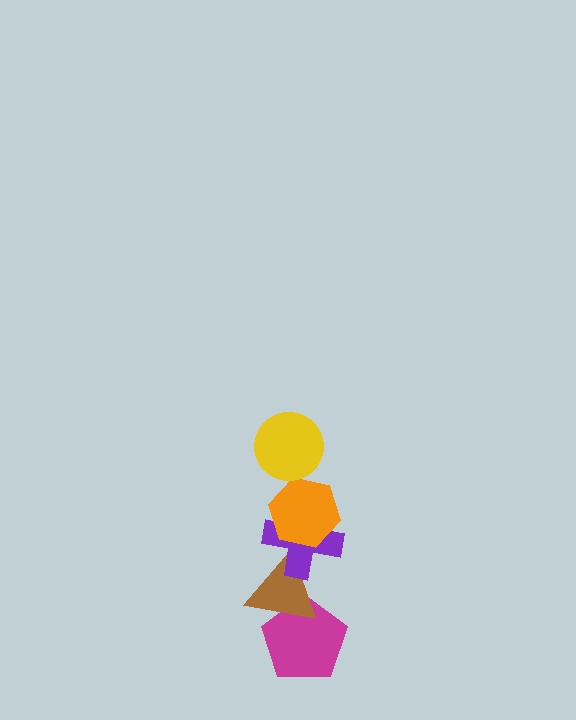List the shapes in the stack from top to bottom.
From top to bottom: the yellow circle, the orange hexagon, the purple cross, the brown triangle, the magenta pentagon.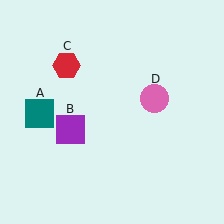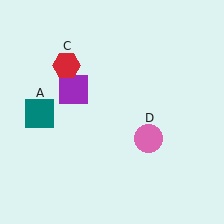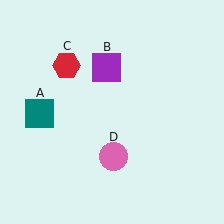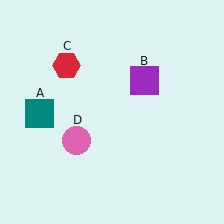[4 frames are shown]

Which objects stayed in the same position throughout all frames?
Teal square (object A) and red hexagon (object C) remained stationary.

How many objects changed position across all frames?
2 objects changed position: purple square (object B), pink circle (object D).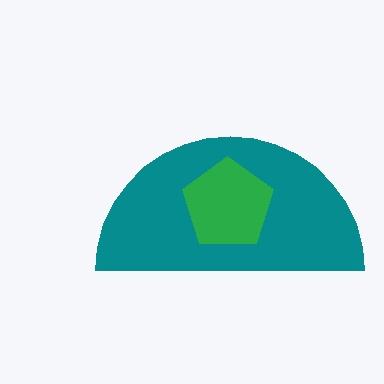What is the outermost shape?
The teal semicircle.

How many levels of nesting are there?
2.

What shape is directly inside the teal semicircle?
The green pentagon.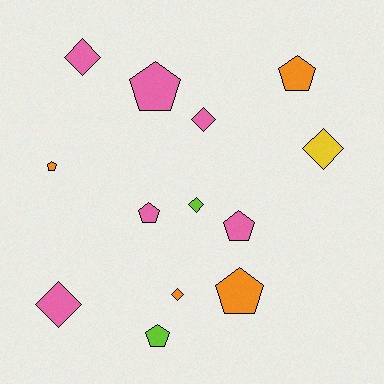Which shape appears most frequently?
Pentagon, with 7 objects.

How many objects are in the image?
There are 13 objects.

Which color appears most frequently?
Pink, with 6 objects.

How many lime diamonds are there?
There is 1 lime diamond.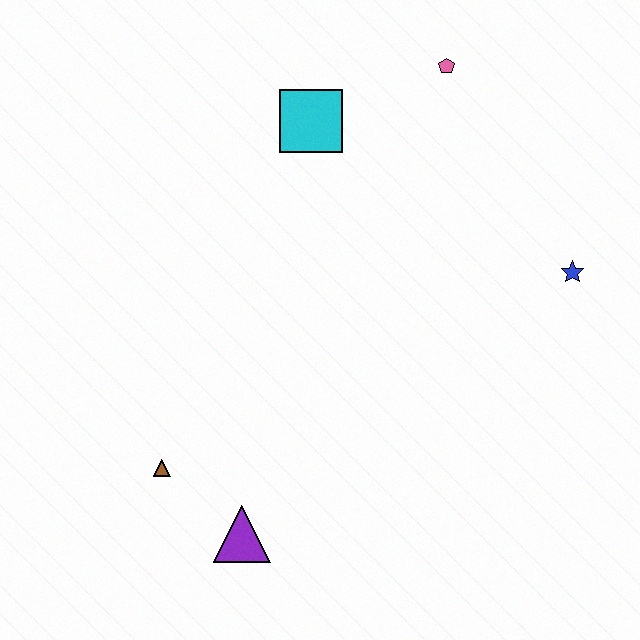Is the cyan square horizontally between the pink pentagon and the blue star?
No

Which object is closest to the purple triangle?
The brown triangle is closest to the purple triangle.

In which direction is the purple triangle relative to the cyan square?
The purple triangle is below the cyan square.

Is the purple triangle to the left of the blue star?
Yes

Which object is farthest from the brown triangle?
The pink pentagon is farthest from the brown triangle.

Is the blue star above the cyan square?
No